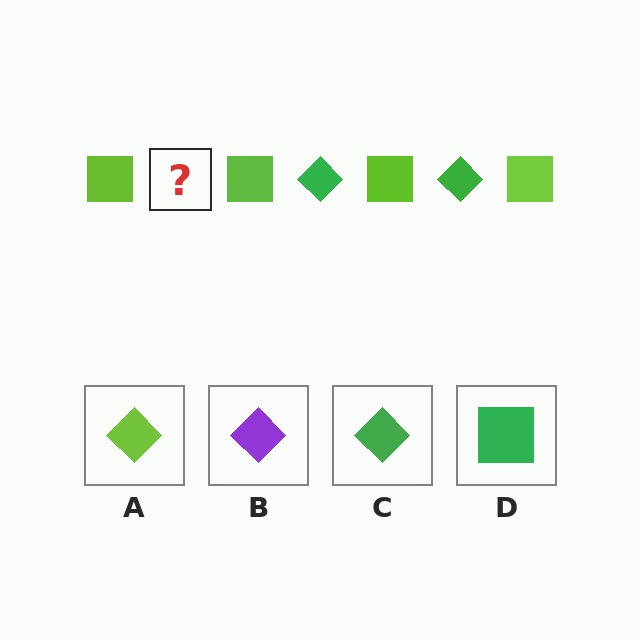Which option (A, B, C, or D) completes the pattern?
C.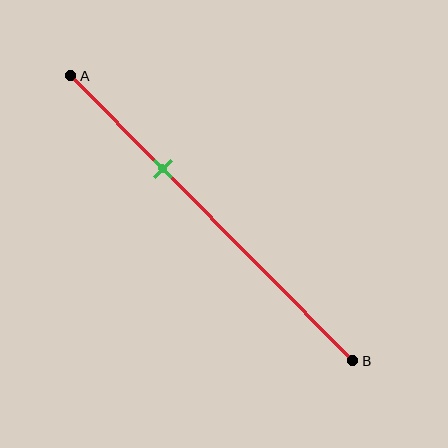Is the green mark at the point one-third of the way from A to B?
Yes, the mark is approximately at the one-third point.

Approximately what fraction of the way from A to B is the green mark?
The green mark is approximately 35% of the way from A to B.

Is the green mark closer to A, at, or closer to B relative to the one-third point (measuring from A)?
The green mark is approximately at the one-third point of segment AB.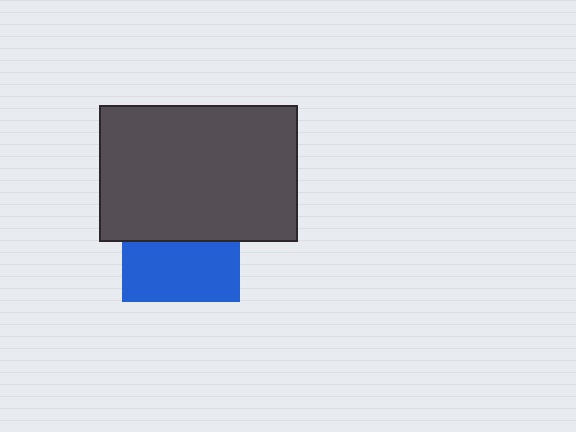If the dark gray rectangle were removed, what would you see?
You would see the complete blue square.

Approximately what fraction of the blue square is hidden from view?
Roughly 49% of the blue square is hidden behind the dark gray rectangle.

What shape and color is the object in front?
The object in front is a dark gray rectangle.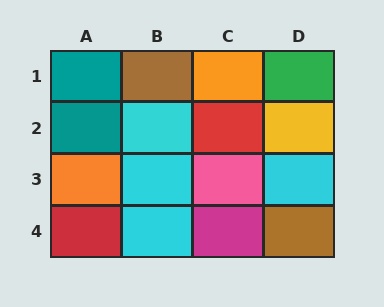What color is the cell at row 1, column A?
Teal.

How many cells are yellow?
1 cell is yellow.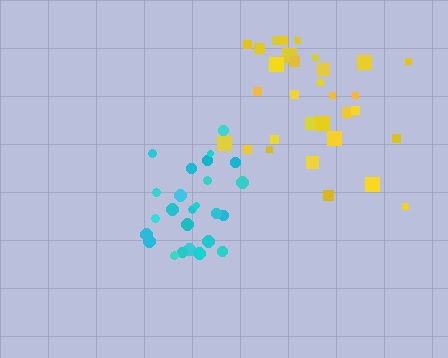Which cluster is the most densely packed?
Cyan.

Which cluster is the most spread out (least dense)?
Yellow.